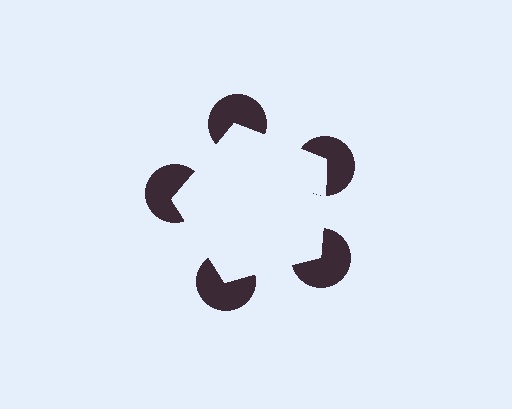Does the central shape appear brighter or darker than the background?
It typically appears slightly brighter than the background, even though no actual brightness change is drawn.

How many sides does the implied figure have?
5 sides.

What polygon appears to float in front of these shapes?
An illusory pentagon — its edges are inferred from the aligned wedge cuts in the pac-man discs, not physically drawn.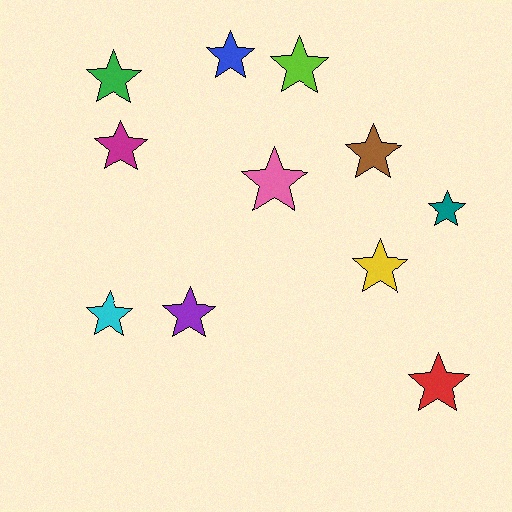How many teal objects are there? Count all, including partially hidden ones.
There is 1 teal object.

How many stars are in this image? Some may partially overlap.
There are 11 stars.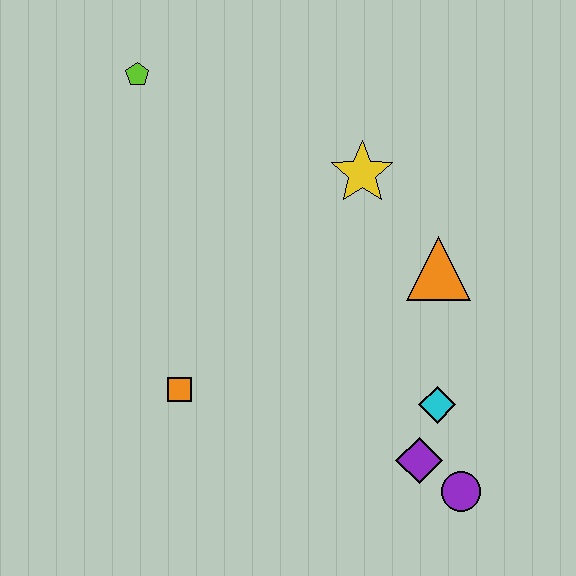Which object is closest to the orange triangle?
The yellow star is closest to the orange triangle.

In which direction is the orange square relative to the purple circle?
The orange square is to the left of the purple circle.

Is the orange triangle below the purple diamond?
No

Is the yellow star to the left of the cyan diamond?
Yes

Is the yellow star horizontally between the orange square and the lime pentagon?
No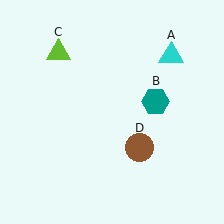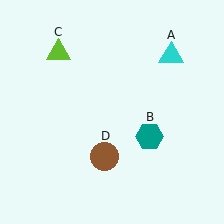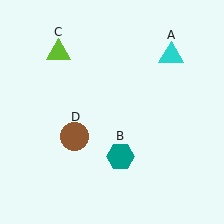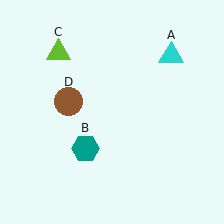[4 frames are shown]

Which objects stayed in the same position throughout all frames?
Cyan triangle (object A) and lime triangle (object C) remained stationary.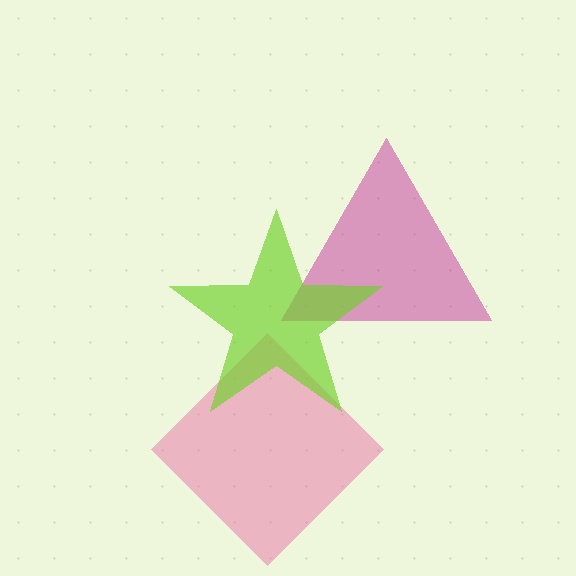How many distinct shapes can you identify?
There are 3 distinct shapes: a magenta triangle, a pink diamond, a lime star.